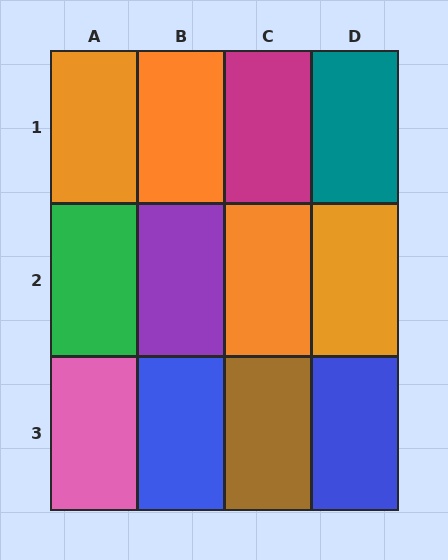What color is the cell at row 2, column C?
Orange.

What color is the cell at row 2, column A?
Green.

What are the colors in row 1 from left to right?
Orange, orange, magenta, teal.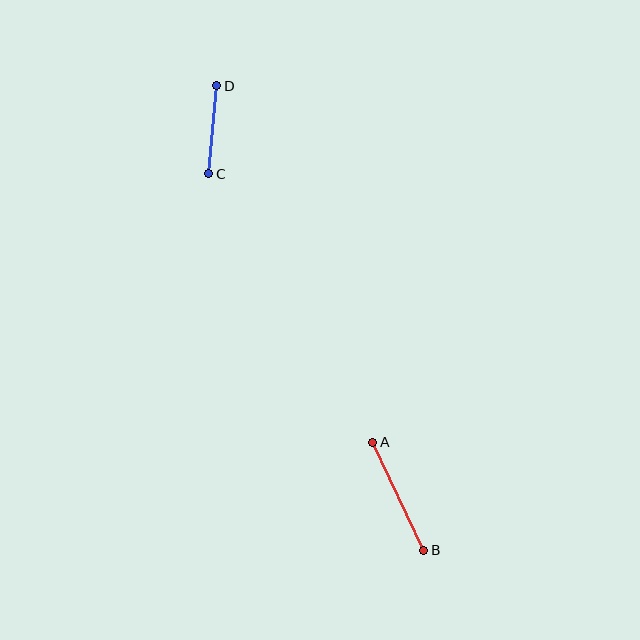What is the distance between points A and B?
The distance is approximately 119 pixels.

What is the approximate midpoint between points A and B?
The midpoint is at approximately (398, 496) pixels.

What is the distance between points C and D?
The distance is approximately 88 pixels.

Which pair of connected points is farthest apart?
Points A and B are farthest apart.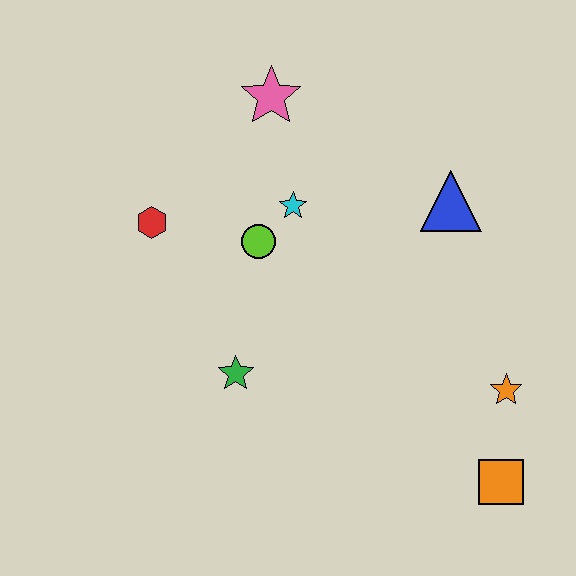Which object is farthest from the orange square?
The pink star is farthest from the orange square.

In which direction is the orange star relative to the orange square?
The orange star is above the orange square.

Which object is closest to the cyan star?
The lime circle is closest to the cyan star.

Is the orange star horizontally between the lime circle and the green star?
No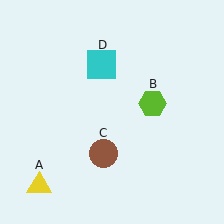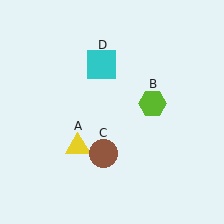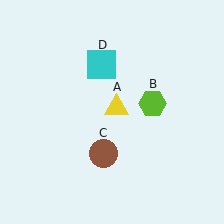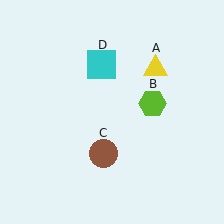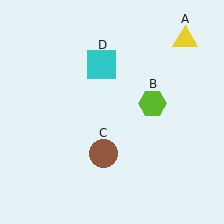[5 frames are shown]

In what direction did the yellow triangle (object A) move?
The yellow triangle (object A) moved up and to the right.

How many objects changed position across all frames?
1 object changed position: yellow triangle (object A).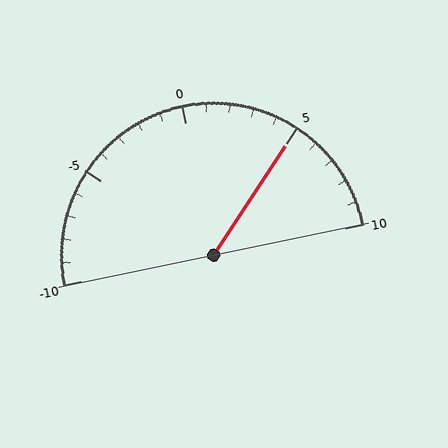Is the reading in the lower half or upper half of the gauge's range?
The reading is in the upper half of the range (-10 to 10).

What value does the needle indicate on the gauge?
The needle indicates approximately 5.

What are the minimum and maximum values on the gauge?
The gauge ranges from -10 to 10.